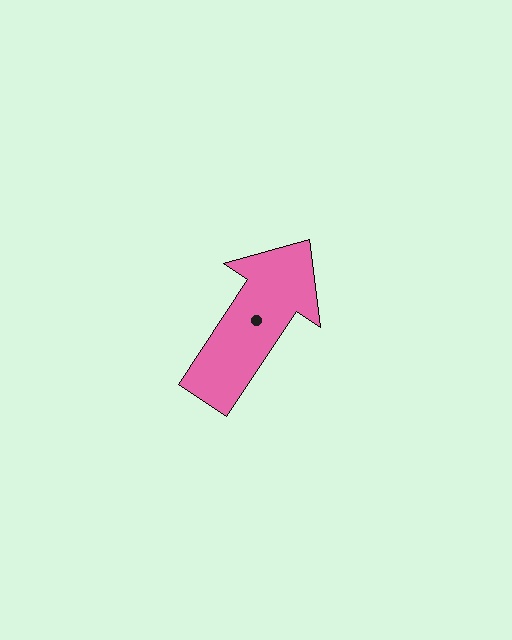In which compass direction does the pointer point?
Northeast.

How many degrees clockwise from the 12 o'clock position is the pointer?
Approximately 34 degrees.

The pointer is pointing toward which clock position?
Roughly 1 o'clock.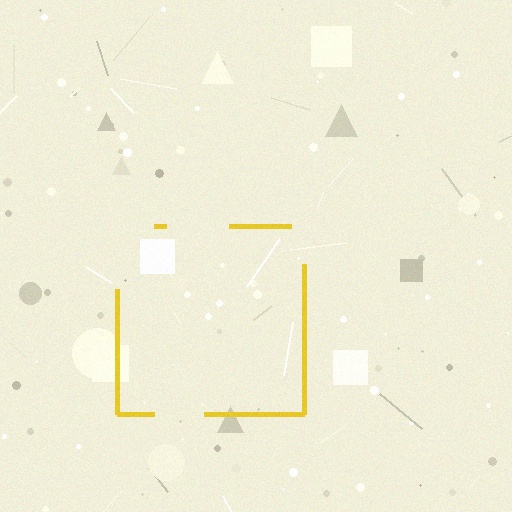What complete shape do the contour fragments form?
The contour fragments form a square.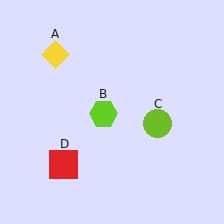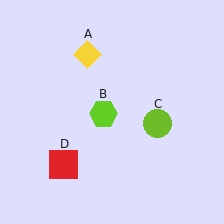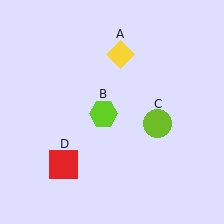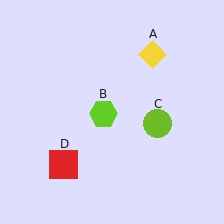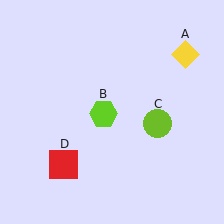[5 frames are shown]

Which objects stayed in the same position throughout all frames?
Lime hexagon (object B) and lime circle (object C) and red square (object D) remained stationary.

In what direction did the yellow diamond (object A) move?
The yellow diamond (object A) moved right.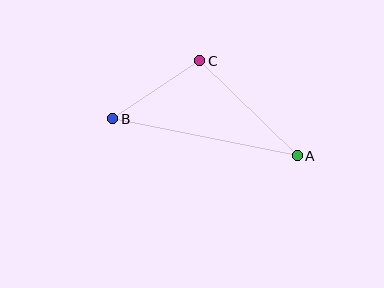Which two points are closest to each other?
Points B and C are closest to each other.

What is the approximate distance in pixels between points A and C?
The distance between A and C is approximately 136 pixels.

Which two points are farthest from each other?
Points A and B are farthest from each other.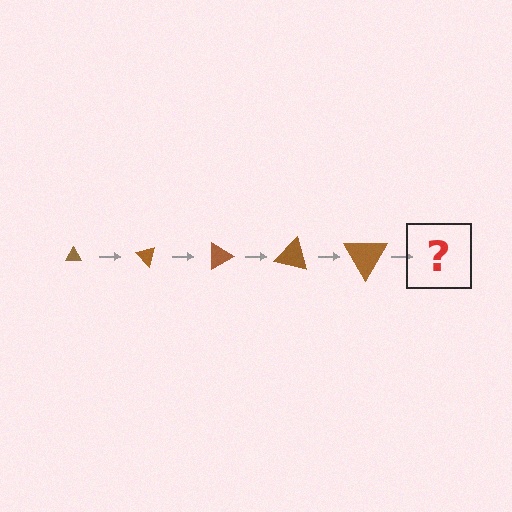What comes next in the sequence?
The next element should be a triangle, larger than the previous one and rotated 225 degrees from the start.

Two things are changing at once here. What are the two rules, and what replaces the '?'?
The two rules are that the triangle grows larger each step and it rotates 45 degrees each step. The '?' should be a triangle, larger than the previous one and rotated 225 degrees from the start.